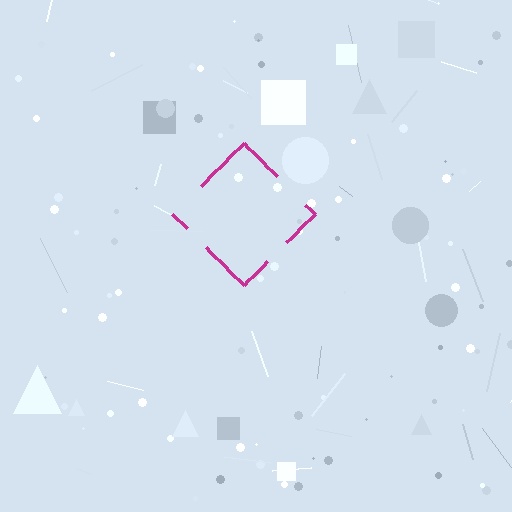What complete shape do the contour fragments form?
The contour fragments form a diamond.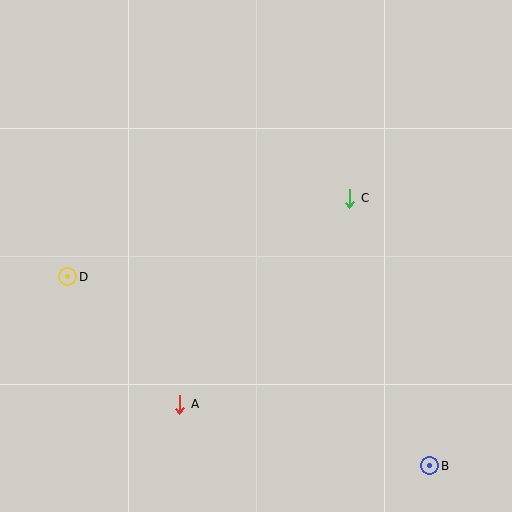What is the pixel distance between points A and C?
The distance between A and C is 267 pixels.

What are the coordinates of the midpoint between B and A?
The midpoint between B and A is at (305, 435).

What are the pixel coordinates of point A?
Point A is at (180, 404).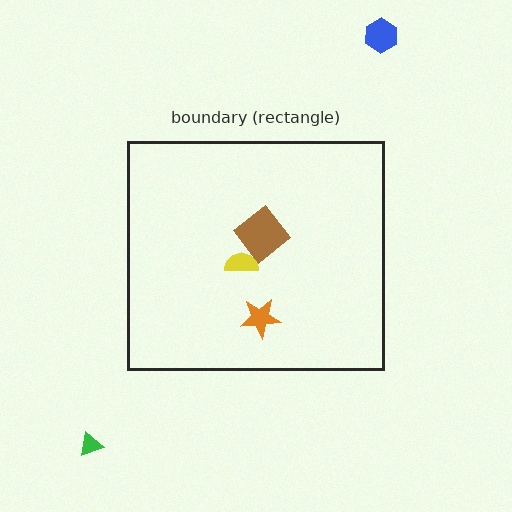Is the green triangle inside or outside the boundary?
Outside.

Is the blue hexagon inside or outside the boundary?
Outside.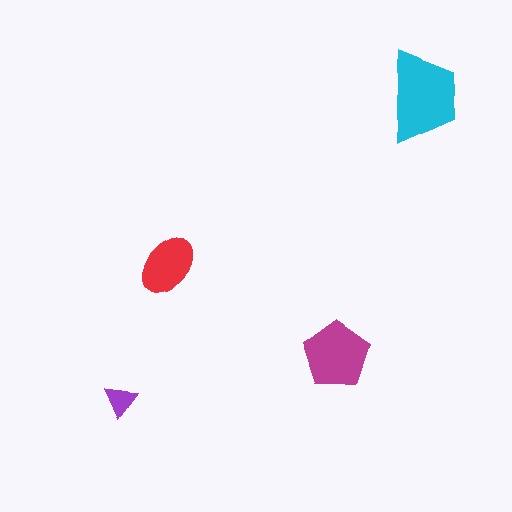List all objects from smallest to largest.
The purple triangle, the red ellipse, the magenta pentagon, the cyan trapezoid.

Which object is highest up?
The cyan trapezoid is topmost.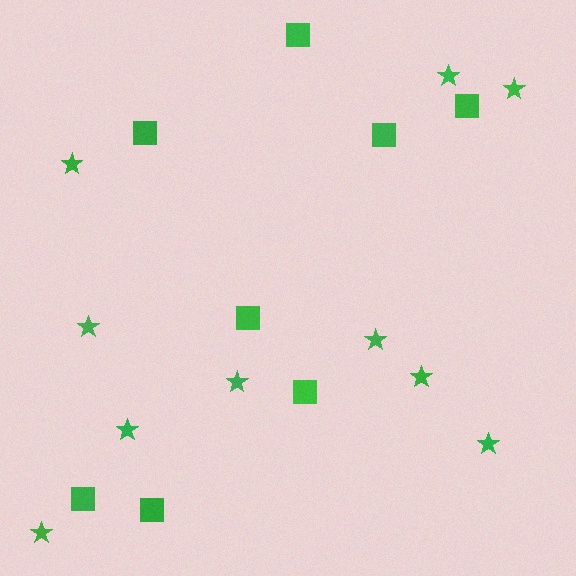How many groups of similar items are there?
There are 2 groups: one group of stars (10) and one group of squares (8).